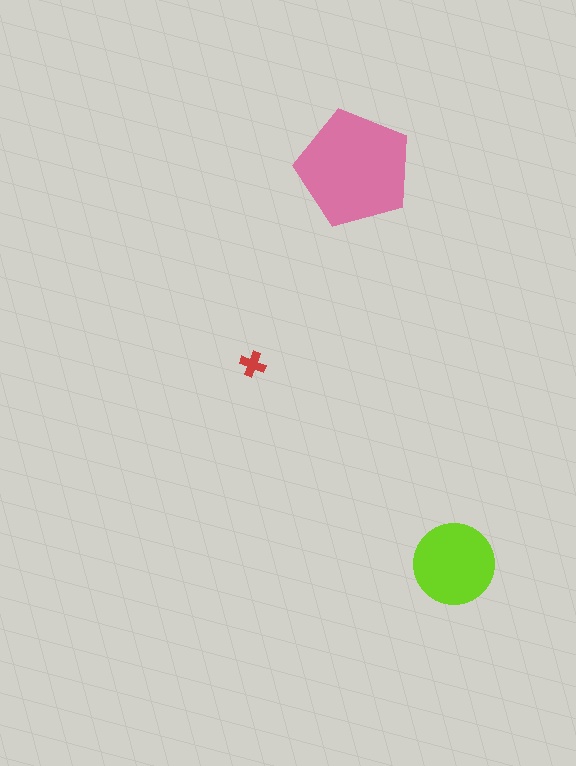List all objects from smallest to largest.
The red cross, the lime circle, the pink pentagon.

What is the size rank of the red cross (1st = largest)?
3rd.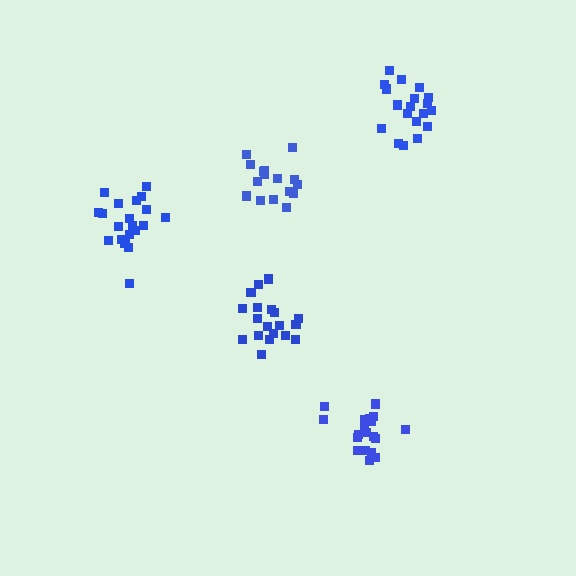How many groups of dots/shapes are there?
There are 5 groups.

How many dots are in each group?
Group 1: 19 dots, Group 2: 20 dots, Group 3: 20 dots, Group 4: 16 dots, Group 5: 19 dots (94 total).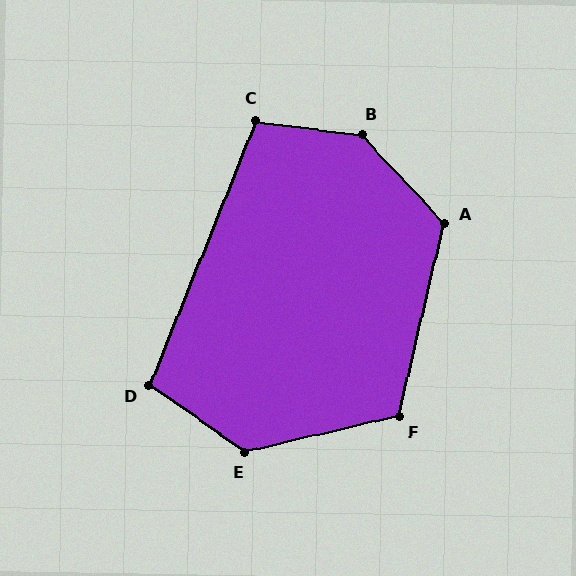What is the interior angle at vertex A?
Approximately 123 degrees (obtuse).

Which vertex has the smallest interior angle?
D, at approximately 103 degrees.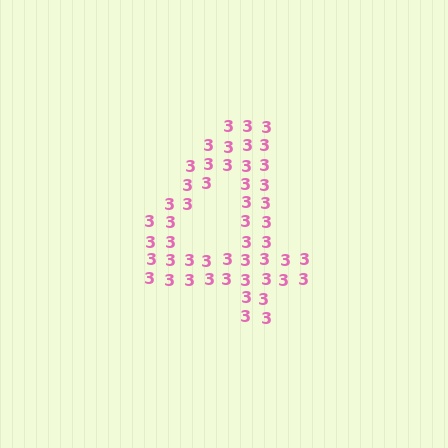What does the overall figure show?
The overall figure shows the digit 4.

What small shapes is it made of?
It is made of small digit 3's.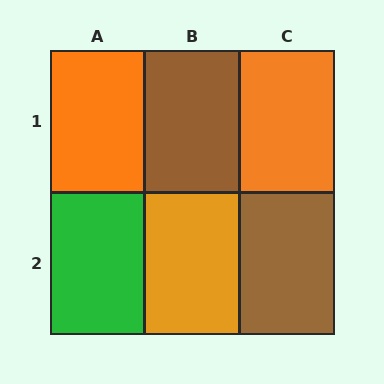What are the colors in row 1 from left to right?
Orange, brown, orange.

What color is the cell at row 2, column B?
Orange.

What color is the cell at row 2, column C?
Brown.